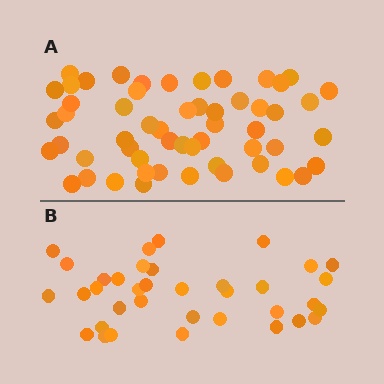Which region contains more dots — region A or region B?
Region A (the top region) has more dots.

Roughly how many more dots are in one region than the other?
Region A has approximately 20 more dots than region B.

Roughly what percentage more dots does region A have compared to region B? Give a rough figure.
About 55% more.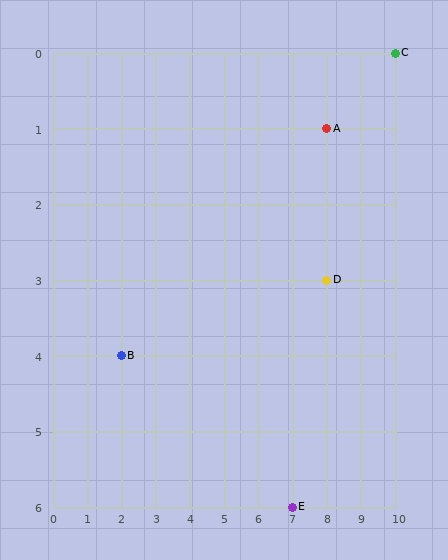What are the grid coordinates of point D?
Point D is at grid coordinates (8, 3).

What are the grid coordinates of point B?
Point B is at grid coordinates (2, 4).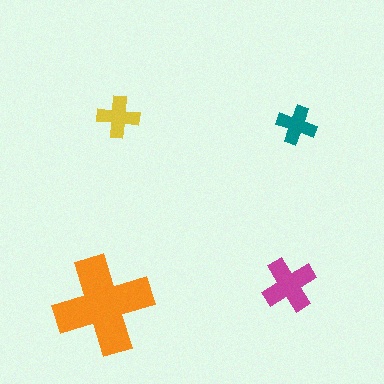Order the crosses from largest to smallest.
the orange one, the magenta one, the yellow one, the teal one.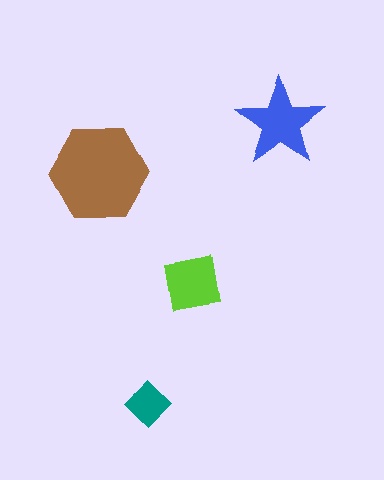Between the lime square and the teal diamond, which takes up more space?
The lime square.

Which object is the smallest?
The teal diamond.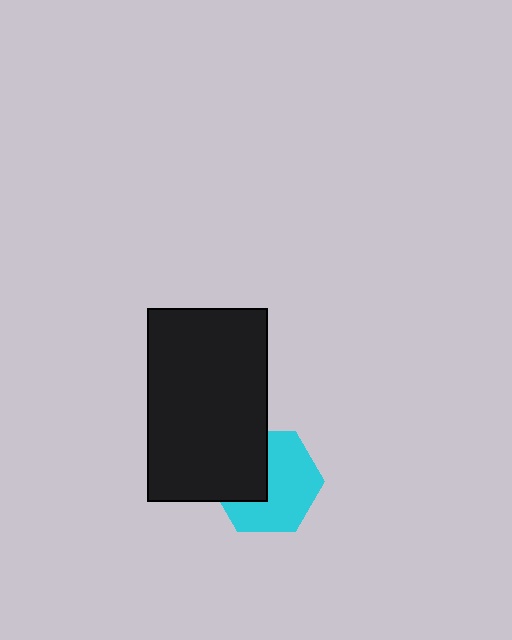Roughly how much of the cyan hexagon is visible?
About half of it is visible (roughly 62%).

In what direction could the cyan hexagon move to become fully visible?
The cyan hexagon could move toward the lower-right. That would shift it out from behind the black rectangle entirely.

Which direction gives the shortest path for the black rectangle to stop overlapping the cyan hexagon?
Moving toward the upper-left gives the shortest separation.